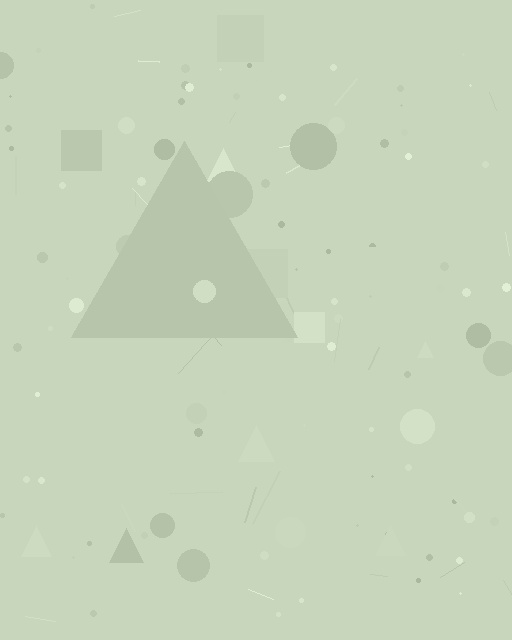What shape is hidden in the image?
A triangle is hidden in the image.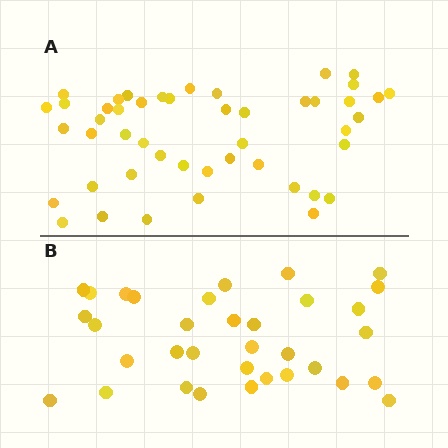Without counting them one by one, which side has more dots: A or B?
Region A (the top region) has more dots.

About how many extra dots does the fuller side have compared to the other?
Region A has approximately 15 more dots than region B.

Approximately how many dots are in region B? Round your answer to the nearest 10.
About 30 dots. (The exact count is 34, which rounds to 30.)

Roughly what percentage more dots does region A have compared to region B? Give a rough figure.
About 40% more.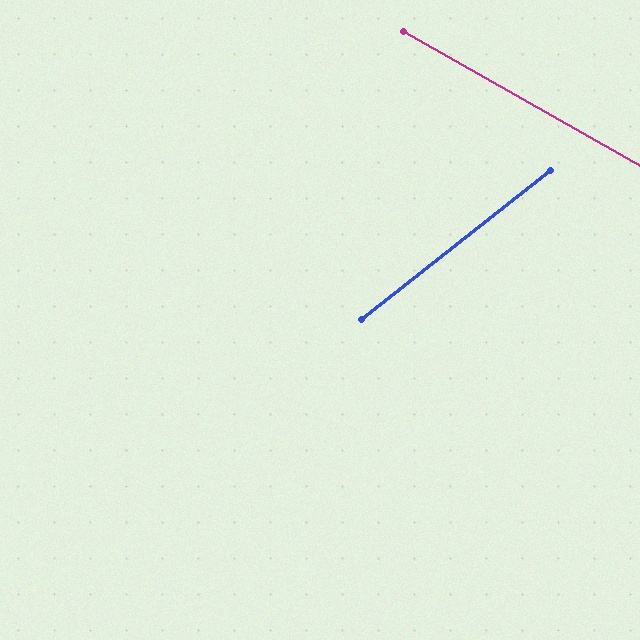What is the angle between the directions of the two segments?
Approximately 68 degrees.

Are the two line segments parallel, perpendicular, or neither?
Neither parallel nor perpendicular — they differ by about 68°.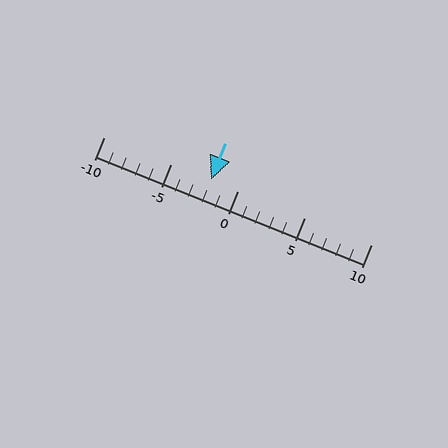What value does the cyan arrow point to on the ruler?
The cyan arrow points to approximately -2.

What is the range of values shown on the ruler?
The ruler shows values from -10 to 10.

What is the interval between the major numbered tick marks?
The major tick marks are spaced 5 units apart.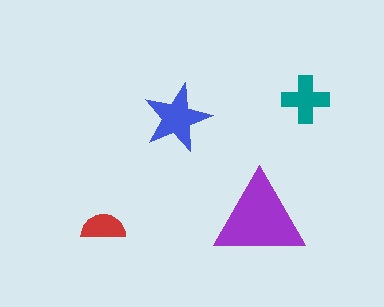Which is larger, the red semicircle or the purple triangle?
The purple triangle.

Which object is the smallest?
The red semicircle.